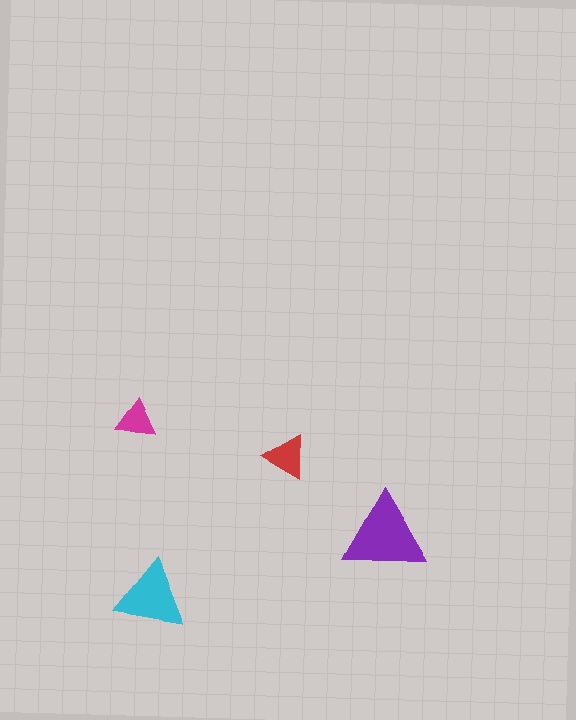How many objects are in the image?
There are 4 objects in the image.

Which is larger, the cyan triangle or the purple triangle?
The purple one.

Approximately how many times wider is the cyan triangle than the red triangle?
About 1.5 times wider.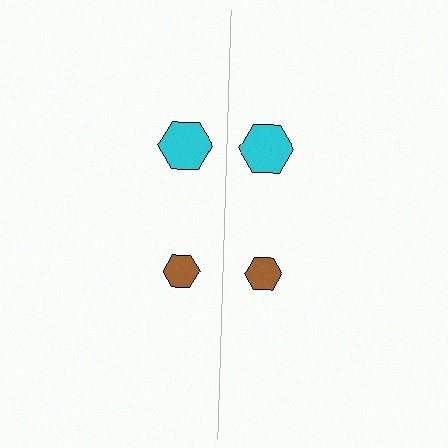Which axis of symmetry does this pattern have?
The pattern has a vertical axis of symmetry running through the center of the image.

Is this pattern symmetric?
Yes, this pattern has bilateral (reflection) symmetry.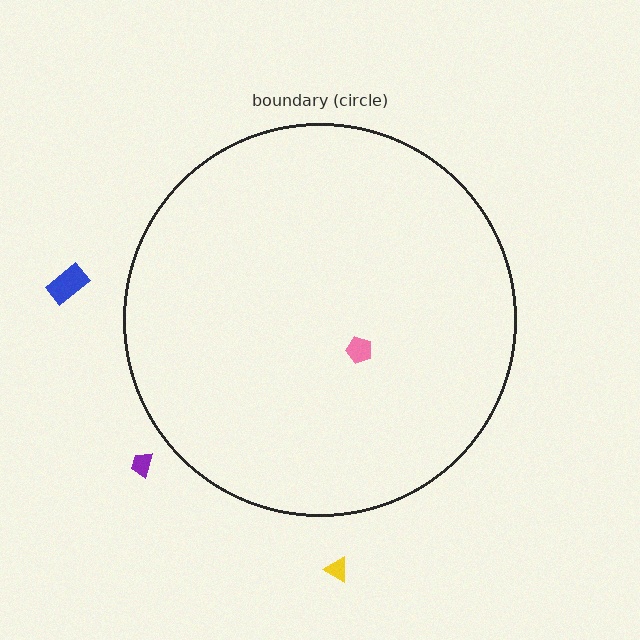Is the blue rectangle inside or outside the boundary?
Outside.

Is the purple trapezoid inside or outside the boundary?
Outside.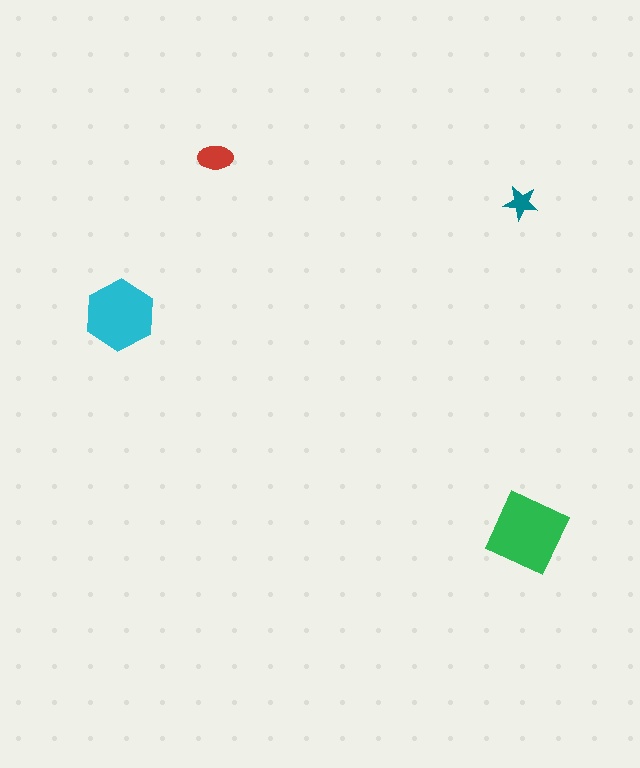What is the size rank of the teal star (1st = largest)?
4th.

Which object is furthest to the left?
The cyan hexagon is leftmost.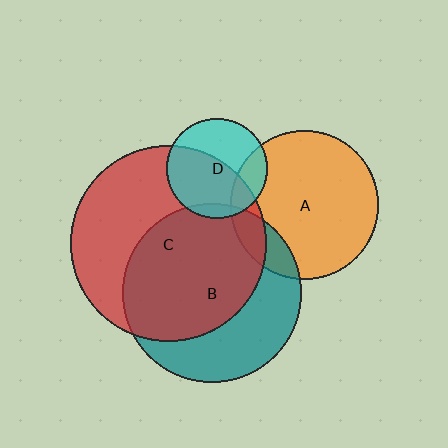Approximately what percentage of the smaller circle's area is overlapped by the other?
Approximately 55%.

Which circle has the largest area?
Circle C (red).